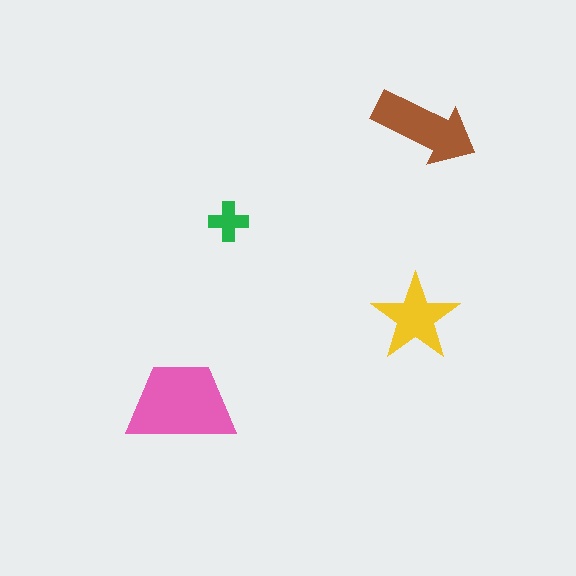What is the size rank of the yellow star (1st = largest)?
3rd.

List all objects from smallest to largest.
The green cross, the yellow star, the brown arrow, the pink trapezoid.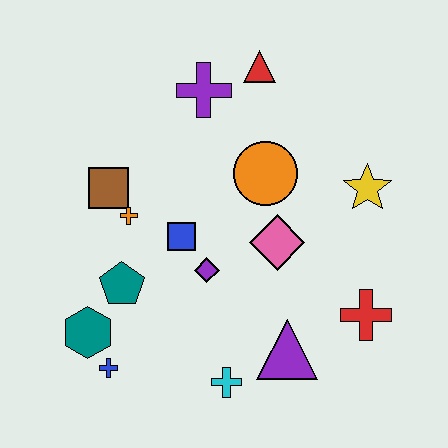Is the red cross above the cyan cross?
Yes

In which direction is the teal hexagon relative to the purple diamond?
The teal hexagon is to the left of the purple diamond.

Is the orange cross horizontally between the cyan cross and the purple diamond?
No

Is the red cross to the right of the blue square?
Yes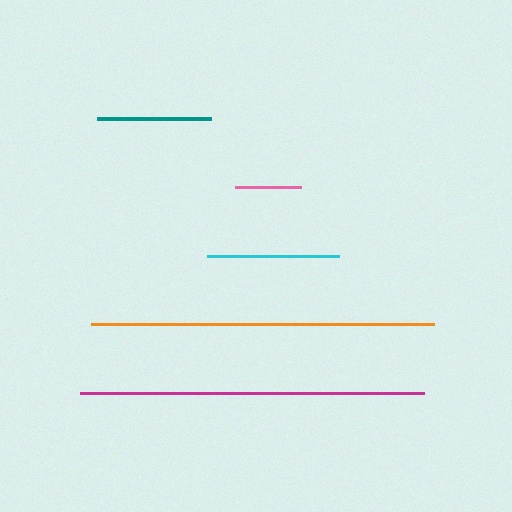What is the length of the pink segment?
The pink segment is approximately 65 pixels long.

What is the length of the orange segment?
The orange segment is approximately 344 pixels long.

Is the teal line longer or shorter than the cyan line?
The cyan line is longer than the teal line.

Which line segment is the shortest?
The pink line is the shortest at approximately 65 pixels.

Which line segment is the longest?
The magenta line is the longest at approximately 344 pixels.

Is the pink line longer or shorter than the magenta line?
The magenta line is longer than the pink line.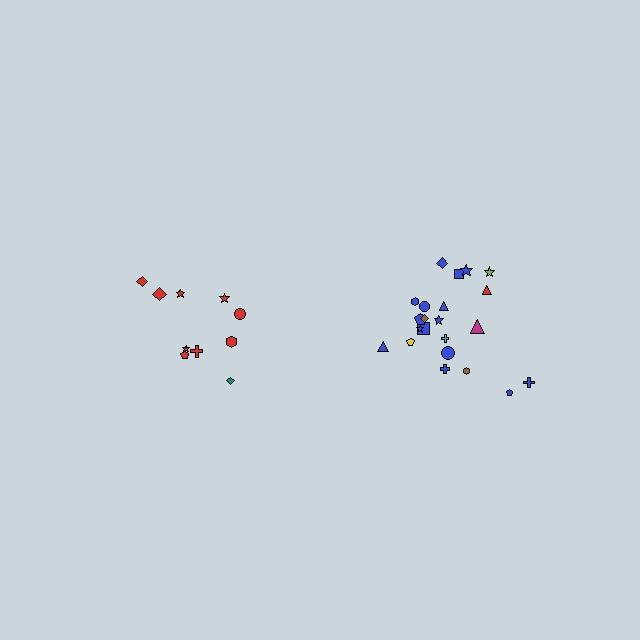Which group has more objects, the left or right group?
The right group.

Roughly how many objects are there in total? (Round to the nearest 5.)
Roughly 30 objects in total.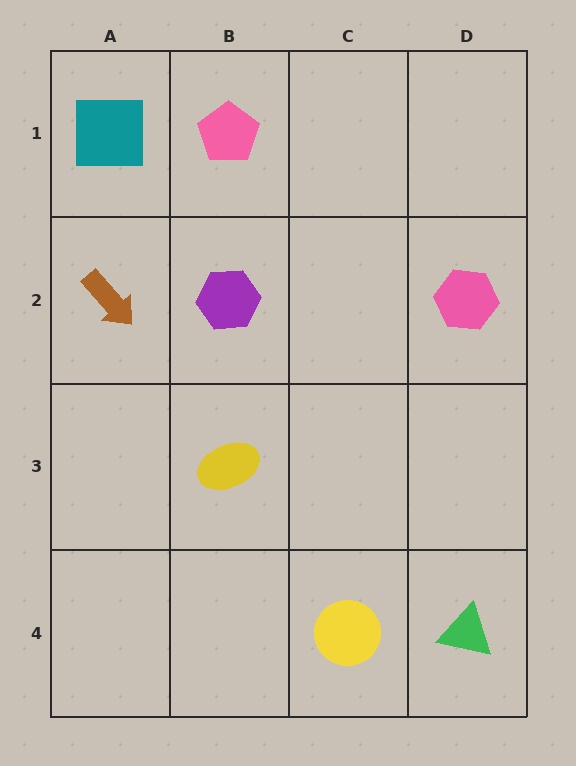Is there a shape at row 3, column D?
No, that cell is empty.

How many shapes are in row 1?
2 shapes.